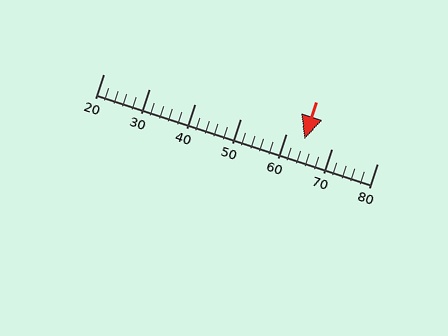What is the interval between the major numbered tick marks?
The major tick marks are spaced 10 units apart.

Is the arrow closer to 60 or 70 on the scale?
The arrow is closer to 60.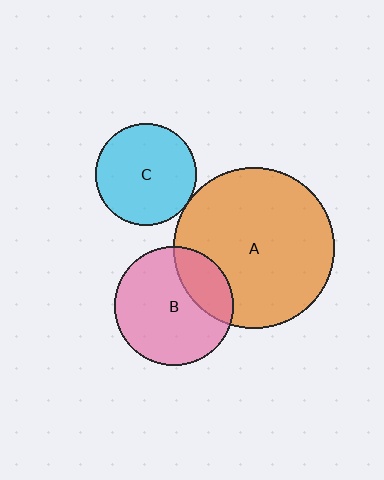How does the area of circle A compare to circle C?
Approximately 2.5 times.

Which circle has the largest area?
Circle A (orange).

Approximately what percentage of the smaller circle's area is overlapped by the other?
Approximately 5%.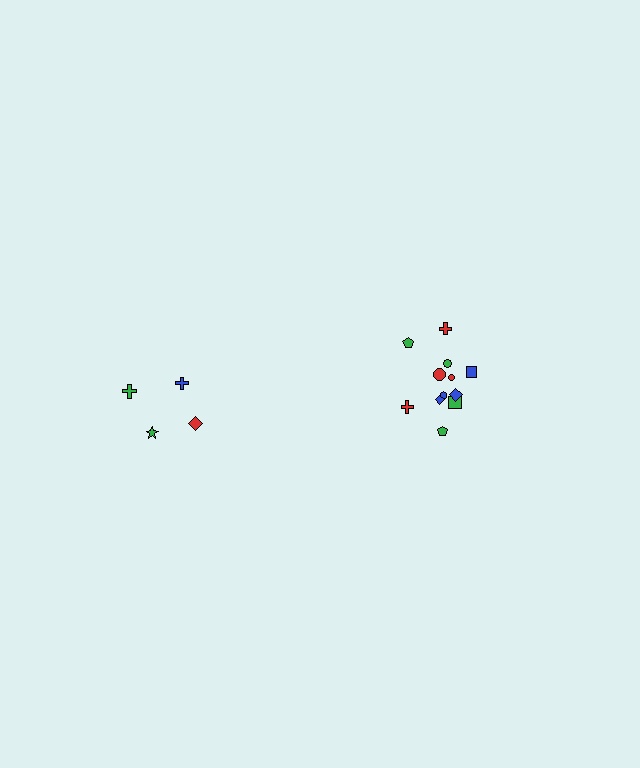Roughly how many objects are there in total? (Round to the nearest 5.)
Roughly 15 objects in total.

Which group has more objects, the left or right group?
The right group.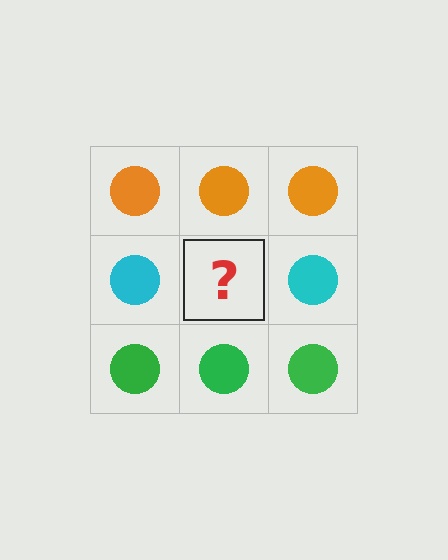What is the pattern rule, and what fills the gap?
The rule is that each row has a consistent color. The gap should be filled with a cyan circle.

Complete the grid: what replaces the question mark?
The question mark should be replaced with a cyan circle.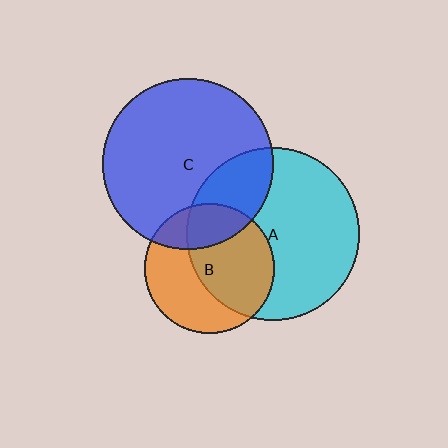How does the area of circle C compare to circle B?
Approximately 1.7 times.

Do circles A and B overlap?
Yes.